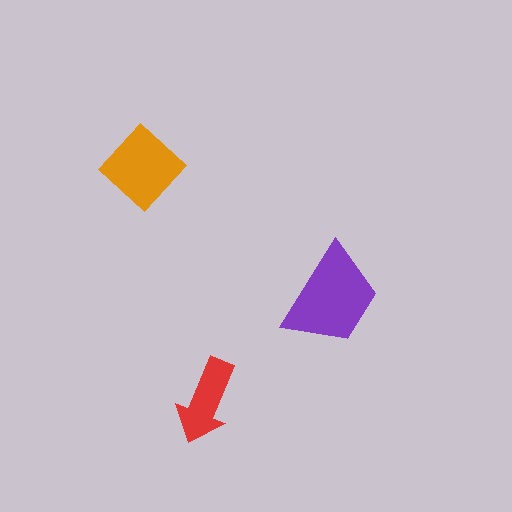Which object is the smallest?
The red arrow.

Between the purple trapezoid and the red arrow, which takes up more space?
The purple trapezoid.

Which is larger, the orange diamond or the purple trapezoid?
The purple trapezoid.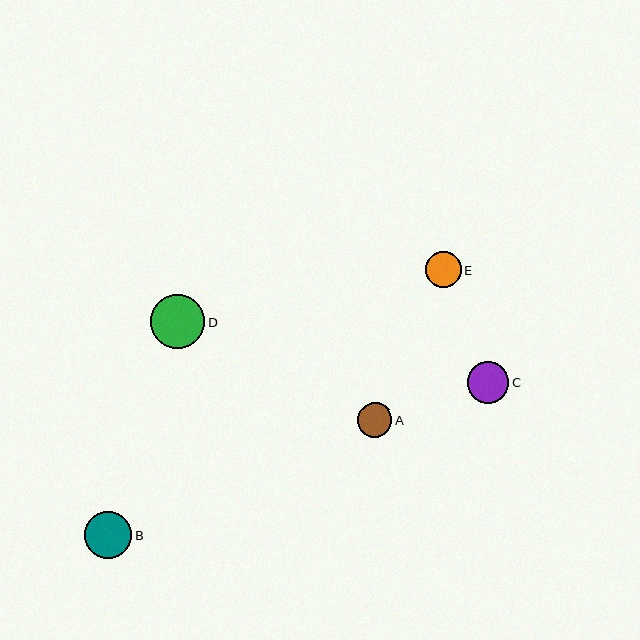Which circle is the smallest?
Circle A is the smallest with a size of approximately 35 pixels.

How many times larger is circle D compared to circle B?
Circle D is approximately 1.1 times the size of circle B.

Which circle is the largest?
Circle D is the largest with a size of approximately 54 pixels.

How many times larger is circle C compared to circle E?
Circle C is approximately 1.2 times the size of circle E.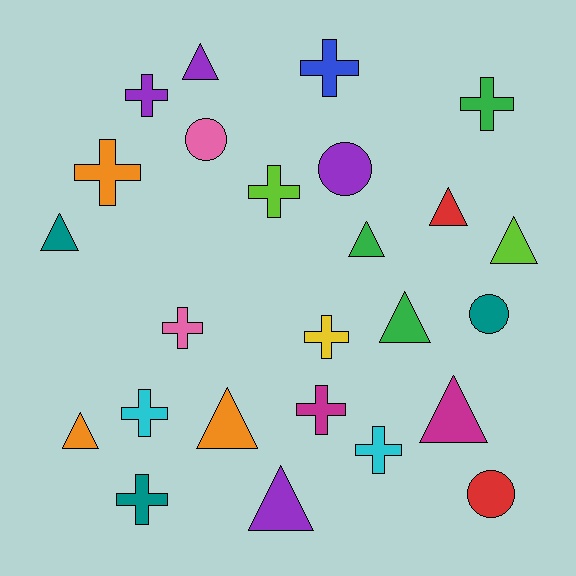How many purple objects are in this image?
There are 4 purple objects.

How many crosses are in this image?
There are 11 crosses.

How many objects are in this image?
There are 25 objects.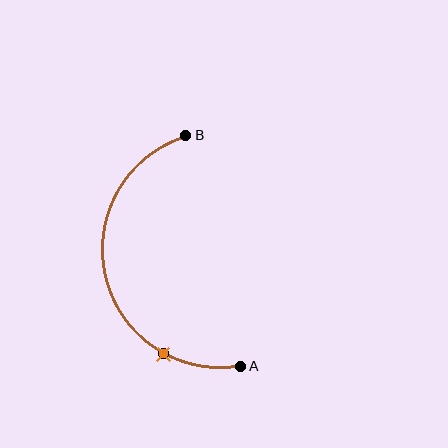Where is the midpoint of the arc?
The arc midpoint is the point on the curve farthest from the straight line joining A and B. It sits to the left of that line.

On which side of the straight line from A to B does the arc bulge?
The arc bulges to the left of the straight line connecting A and B.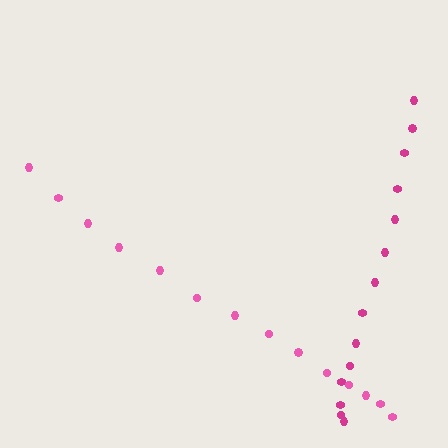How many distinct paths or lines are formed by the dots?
There are 2 distinct paths.